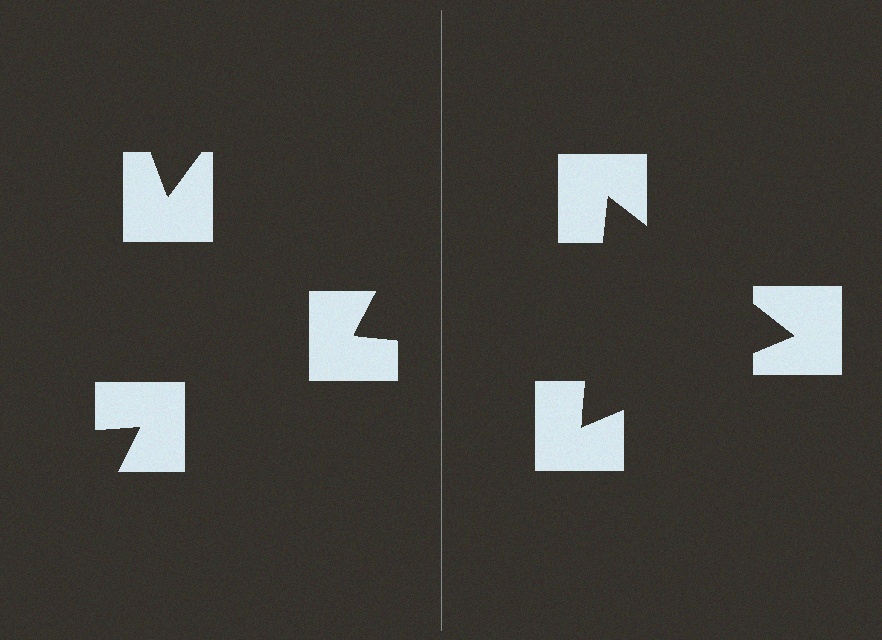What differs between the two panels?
The notched squares are positioned identically on both sides; only the wedge orientations differ. On the right they align to a triangle; on the left they are misaligned.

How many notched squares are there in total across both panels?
6 — 3 on each side.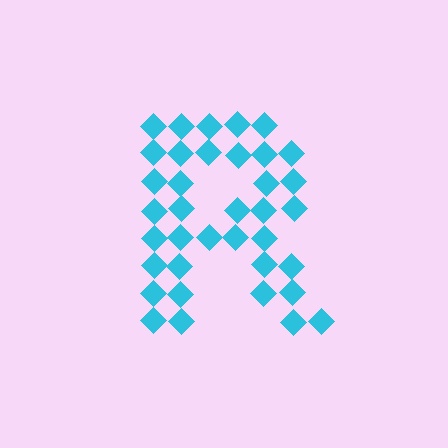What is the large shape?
The large shape is the letter R.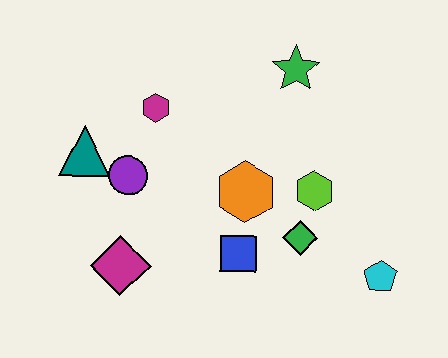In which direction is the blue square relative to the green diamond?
The blue square is to the left of the green diamond.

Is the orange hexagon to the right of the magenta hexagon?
Yes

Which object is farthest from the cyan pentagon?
The teal triangle is farthest from the cyan pentagon.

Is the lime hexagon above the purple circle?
No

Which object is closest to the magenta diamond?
The purple circle is closest to the magenta diamond.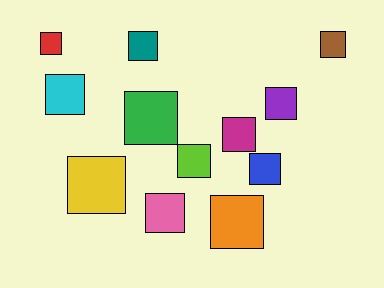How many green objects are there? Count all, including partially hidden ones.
There is 1 green object.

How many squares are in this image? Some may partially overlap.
There are 12 squares.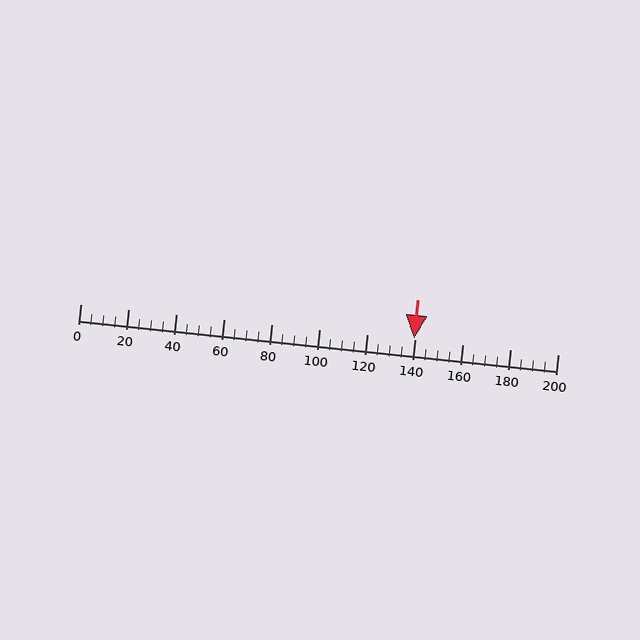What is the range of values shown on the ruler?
The ruler shows values from 0 to 200.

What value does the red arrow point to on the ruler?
The red arrow points to approximately 140.